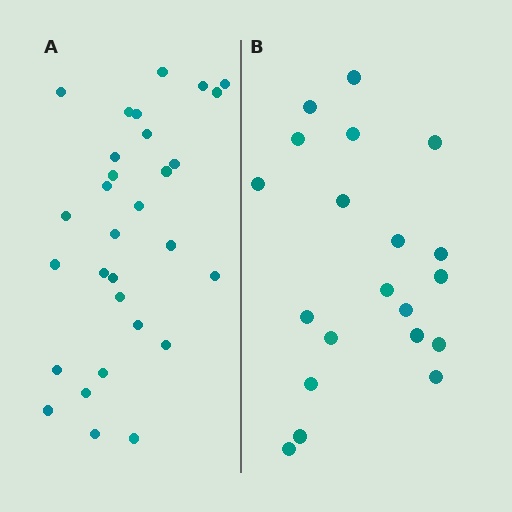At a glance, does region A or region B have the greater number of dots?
Region A (the left region) has more dots.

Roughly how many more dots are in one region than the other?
Region A has roughly 10 or so more dots than region B.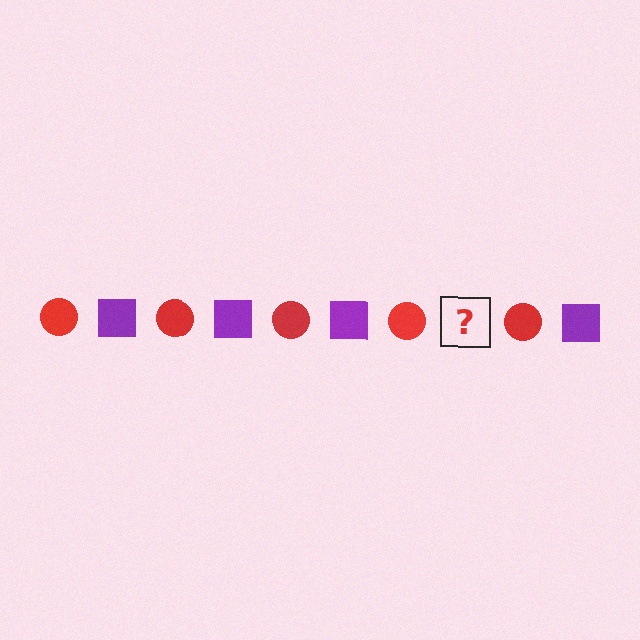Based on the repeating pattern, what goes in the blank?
The blank should be a purple square.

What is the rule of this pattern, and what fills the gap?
The rule is that the pattern alternates between red circle and purple square. The gap should be filled with a purple square.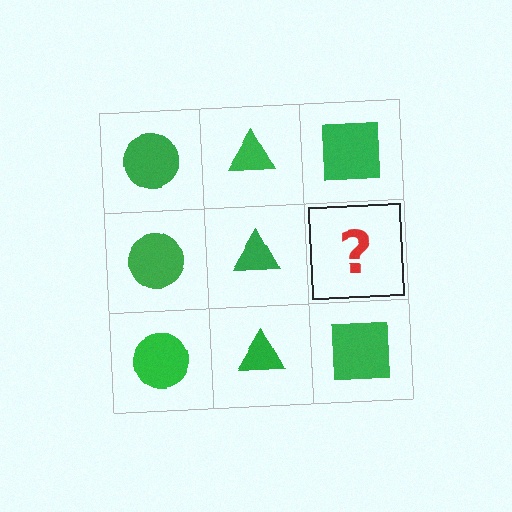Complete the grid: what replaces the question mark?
The question mark should be replaced with a green square.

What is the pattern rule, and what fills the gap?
The rule is that each column has a consistent shape. The gap should be filled with a green square.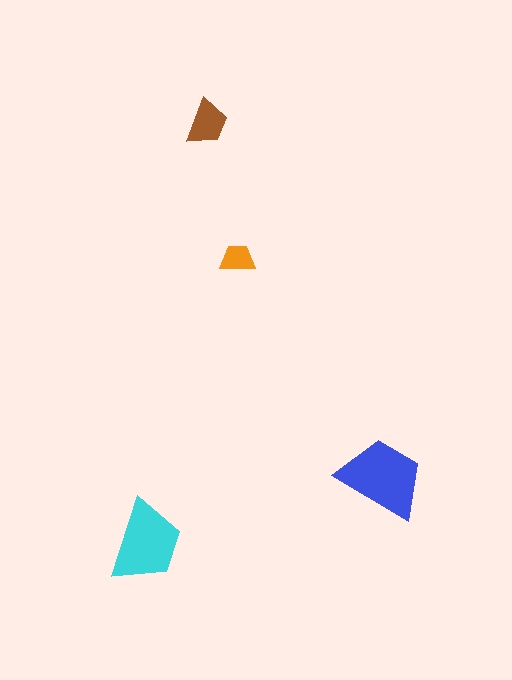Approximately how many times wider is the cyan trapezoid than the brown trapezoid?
About 2 times wider.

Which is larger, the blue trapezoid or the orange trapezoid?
The blue one.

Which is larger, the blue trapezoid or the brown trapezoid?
The blue one.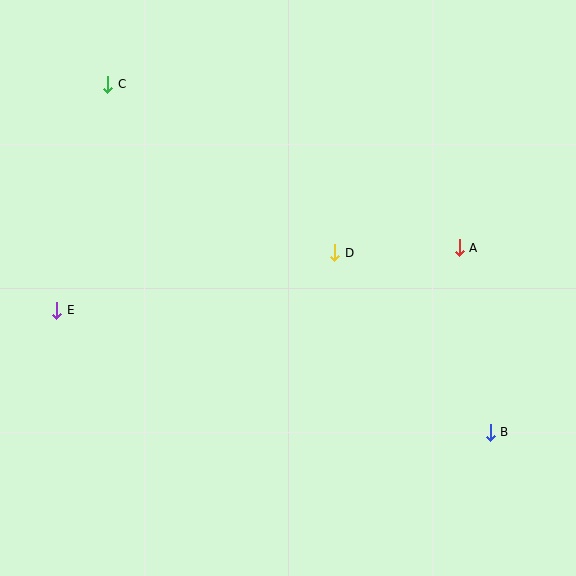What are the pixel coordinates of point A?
Point A is at (459, 248).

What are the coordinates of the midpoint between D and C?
The midpoint between D and C is at (221, 169).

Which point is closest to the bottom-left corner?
Point E is closest to the bottom-left corner.